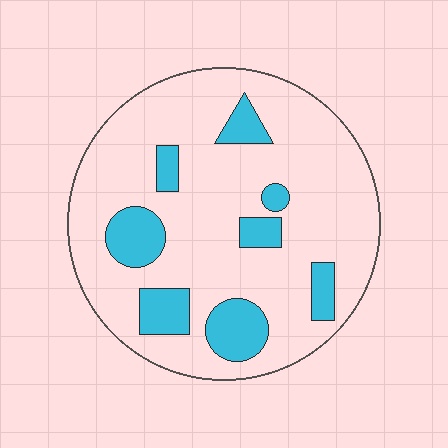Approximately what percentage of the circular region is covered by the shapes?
Approximately 20%.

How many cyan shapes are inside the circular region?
8.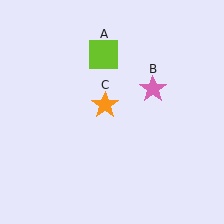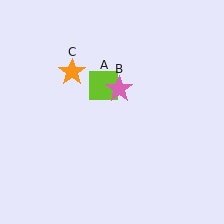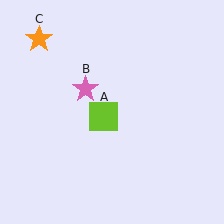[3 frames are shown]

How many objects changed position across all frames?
3 objects changed position: lime square (object A), pink star (object B), orange star (object C).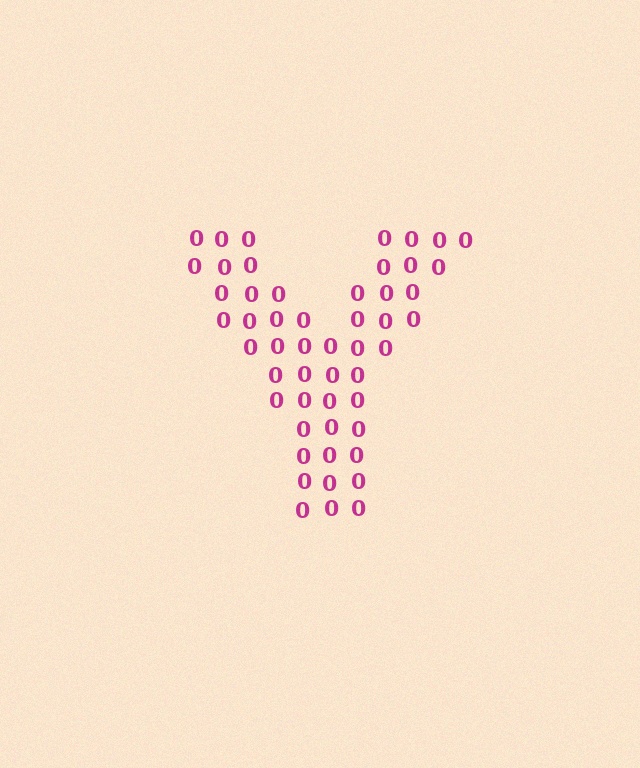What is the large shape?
The large shape is the letter Y.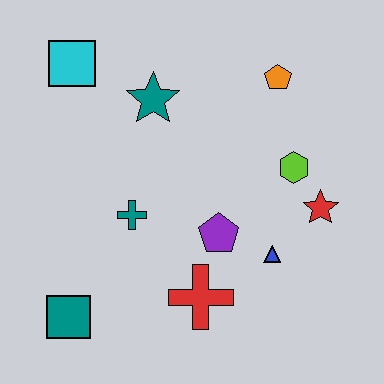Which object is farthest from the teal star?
The teal square is farthest from the teal star.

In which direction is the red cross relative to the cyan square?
The red cross is below the cyan square.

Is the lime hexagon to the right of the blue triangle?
Yes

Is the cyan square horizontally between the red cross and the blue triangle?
No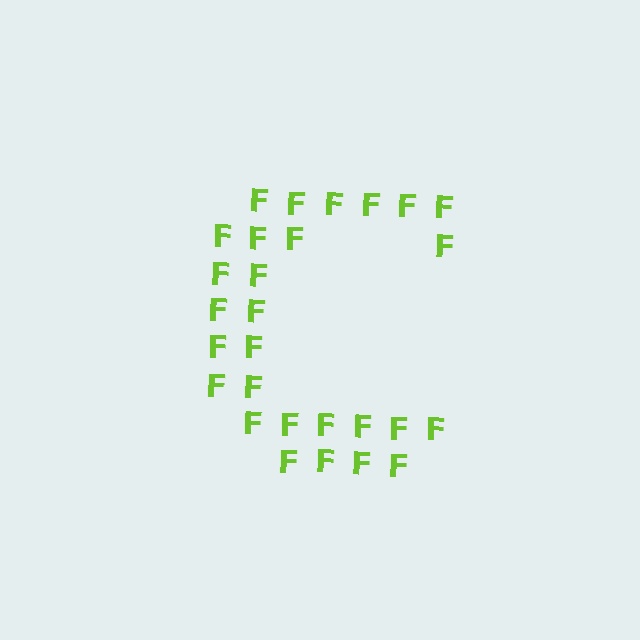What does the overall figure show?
The overall figure shows the letter C.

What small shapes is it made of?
It is made of small letter F's.